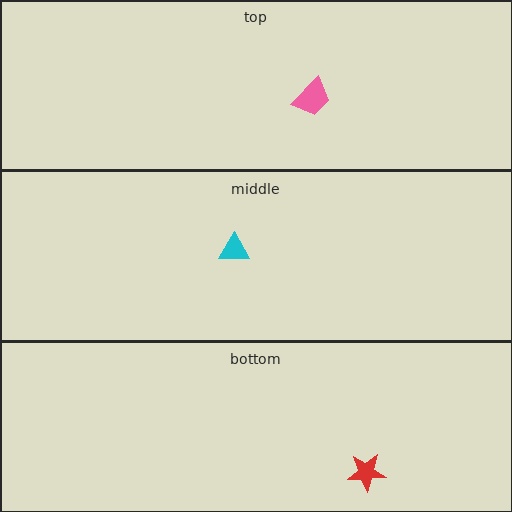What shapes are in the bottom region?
The red star.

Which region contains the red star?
The bottom region.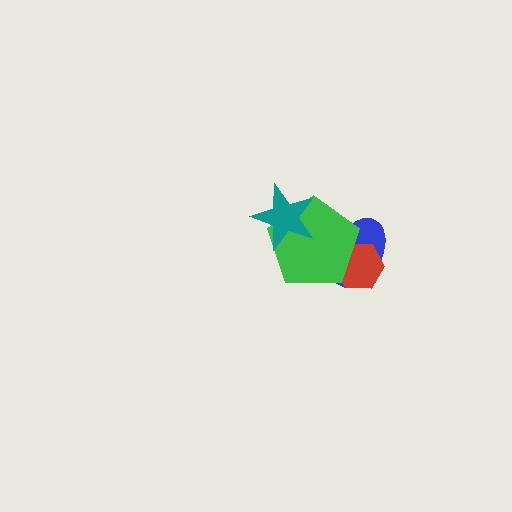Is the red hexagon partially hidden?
Yes, it is partially covered by another shape.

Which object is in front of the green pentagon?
The teal star is in front of the green pentagon.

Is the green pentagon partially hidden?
Yes, it is partially covered by another shape.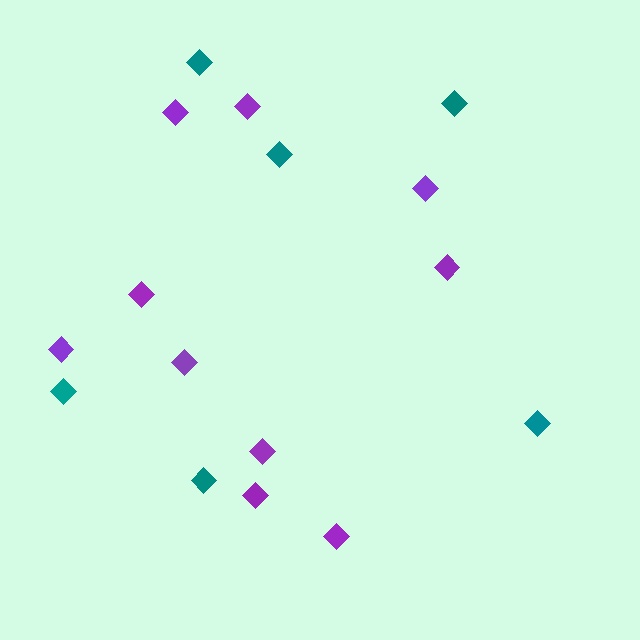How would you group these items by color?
There are 2 groups: one group of teal diamonds (6) and one group of purple diamonds (10).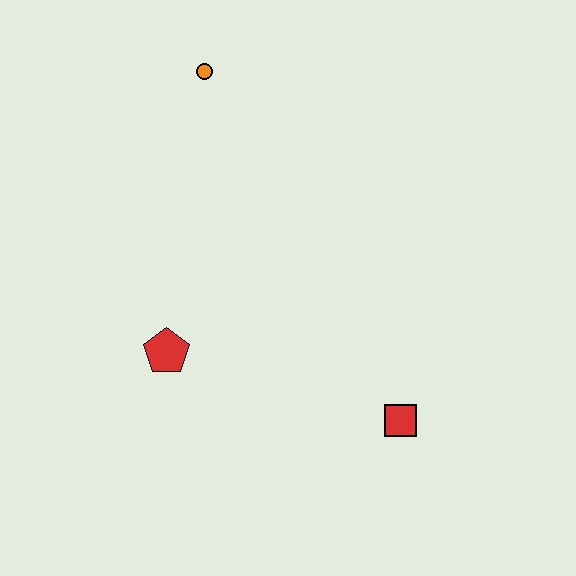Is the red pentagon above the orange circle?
No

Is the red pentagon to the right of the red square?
No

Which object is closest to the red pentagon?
The red square is closest to the red pentagon.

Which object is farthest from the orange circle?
The red square is farthest from the orange circle.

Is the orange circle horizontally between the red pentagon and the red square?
Yes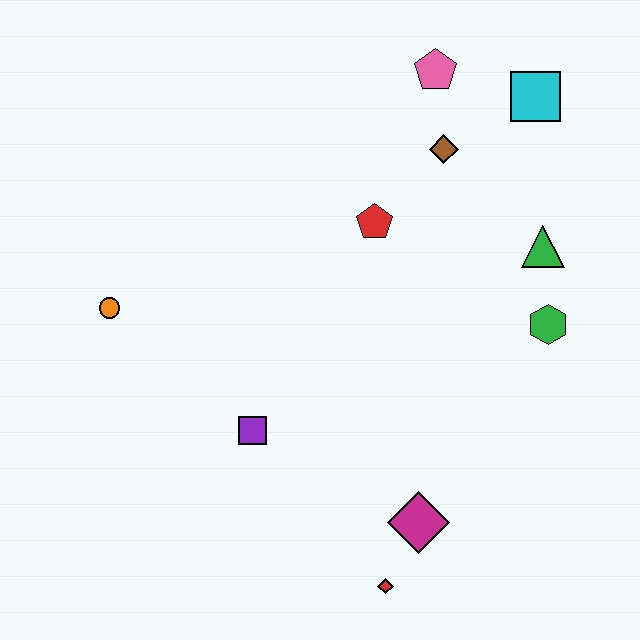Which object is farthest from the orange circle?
The cyan square is farthest from the orange circle.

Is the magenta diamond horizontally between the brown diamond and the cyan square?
No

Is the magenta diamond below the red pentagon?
Yes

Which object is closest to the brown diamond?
The pink pentagon is closest to the brown diamond.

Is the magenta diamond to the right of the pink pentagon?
No